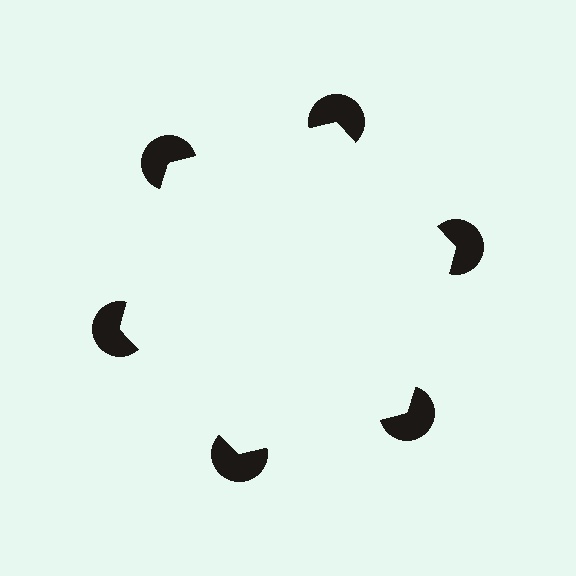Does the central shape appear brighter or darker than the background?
It typically appears slightly brighter than the background, even though no actual brightness change is drawn.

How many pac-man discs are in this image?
There are 6 — one at each vertex of the illusory hexagon.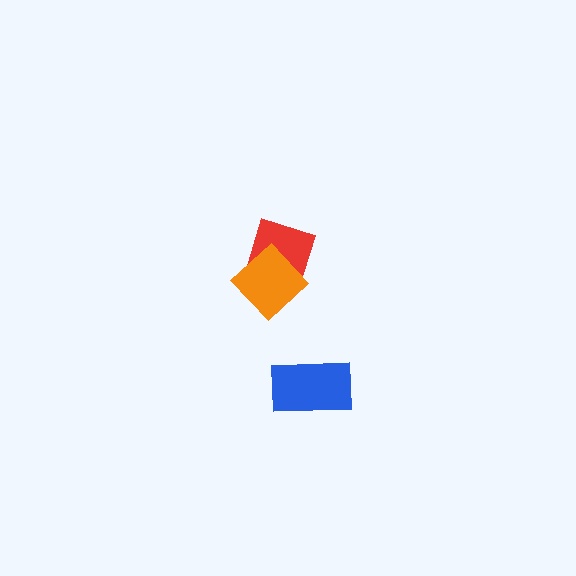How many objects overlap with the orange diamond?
1 object overlaps with the orange diamond.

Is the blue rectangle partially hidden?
No, no other shape covers it.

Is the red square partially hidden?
Yes, it is partially covered by another shape.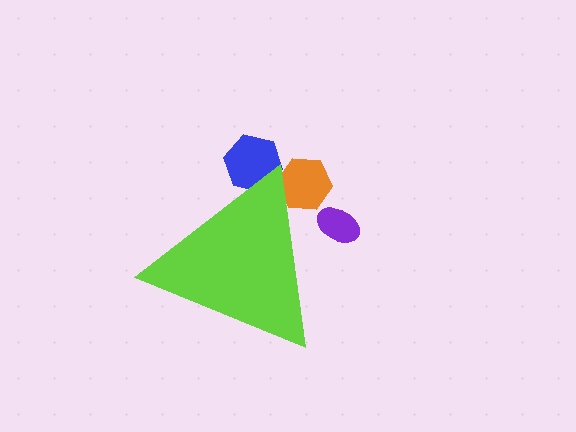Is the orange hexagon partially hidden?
Yes, the orange hexagon is partially hidden behind the lime triangle.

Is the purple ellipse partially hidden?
Yes, the purple ellipse is partially hidden behind the lime triangle.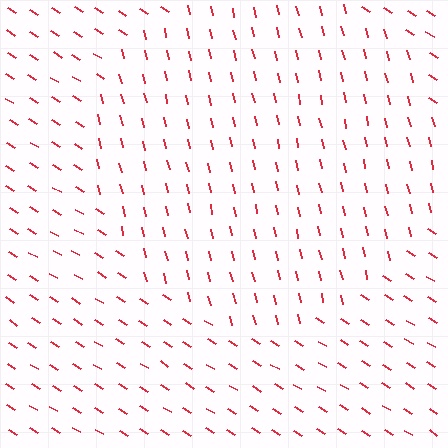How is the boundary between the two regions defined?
The boundary is defined purely by a change in line orientation (approximately 45 degrees difference). All lines are the same color and thickness.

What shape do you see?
I see a circle.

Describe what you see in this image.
The image is filled with small red line segments. A circle region in the image has lines oriented differently from the surrounding lines, creating a visible texture boundary.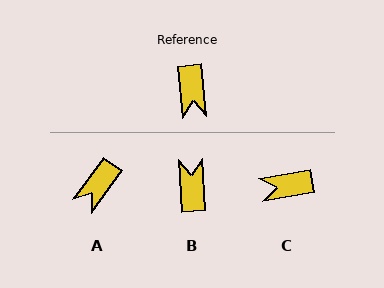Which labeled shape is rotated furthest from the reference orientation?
B, about 178 degrees away.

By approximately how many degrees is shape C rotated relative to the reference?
Approximately 86 degrees clockwise.